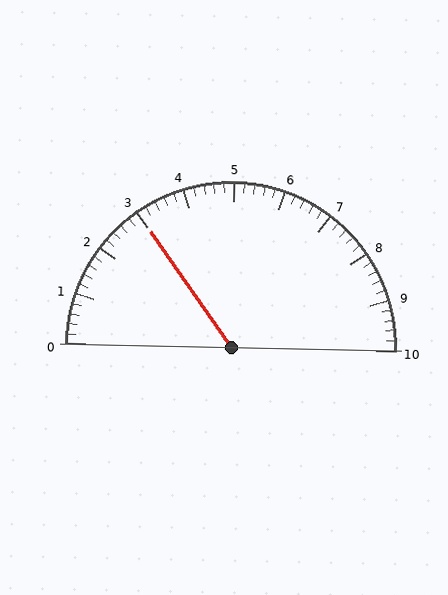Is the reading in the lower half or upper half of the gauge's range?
The reading is in the lower half of the range (0 to 10).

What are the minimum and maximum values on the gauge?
The gauge ranges from 0 to 10.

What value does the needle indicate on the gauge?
The needle indicates approximately 3.0.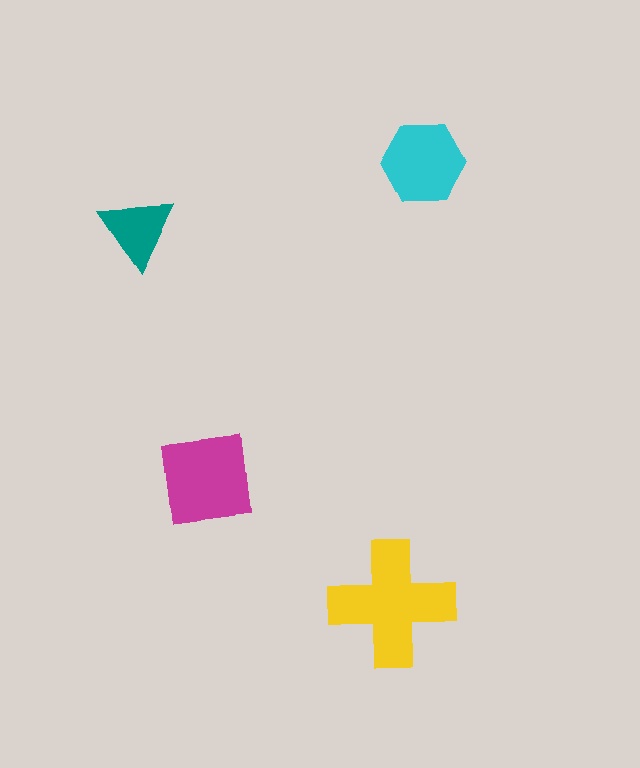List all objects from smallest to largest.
The teal triangle, the cyan hexagon, the magenta square, the yellow cross.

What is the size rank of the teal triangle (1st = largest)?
4th.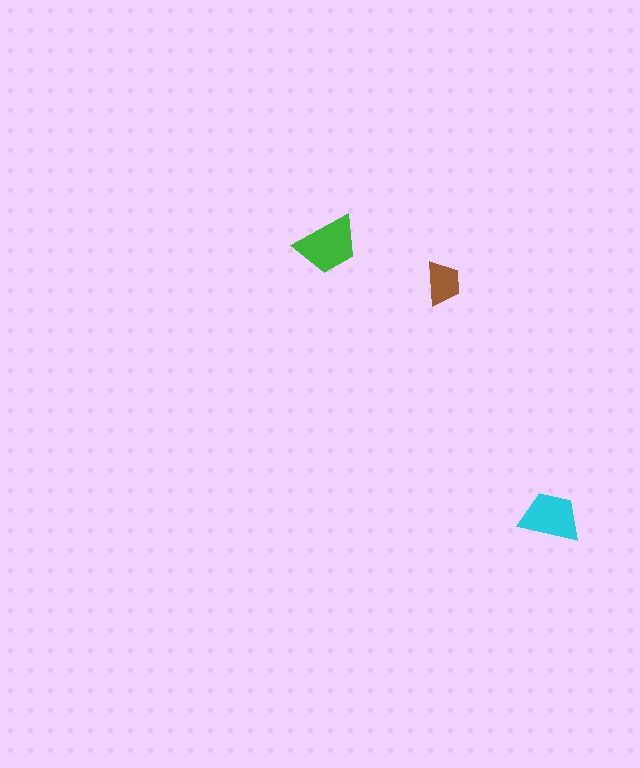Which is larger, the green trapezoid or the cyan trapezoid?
The green one.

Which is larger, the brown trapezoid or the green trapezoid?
The green one.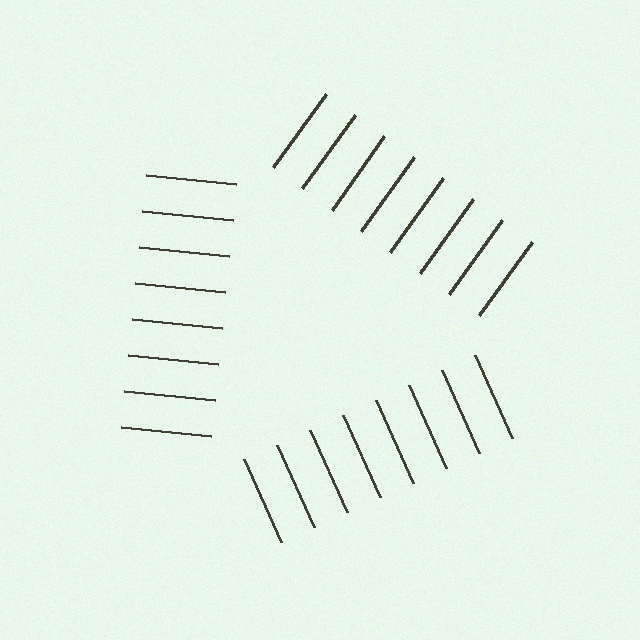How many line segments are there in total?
24 — 8 along each of the 3 edges.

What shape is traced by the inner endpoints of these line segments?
An illusory triangle — the line segments terminate on its edges but no continuous stroke is drawn.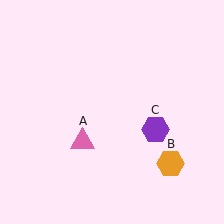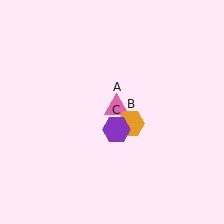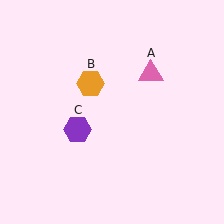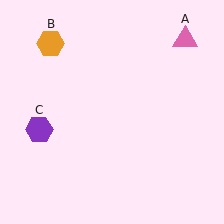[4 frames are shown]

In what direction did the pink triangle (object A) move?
The pink triangle (object A) moved up and to the right.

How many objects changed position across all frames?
3 objects changed position: pink triangle (object A), orange hexagon (object B), purple hexagon (object C).